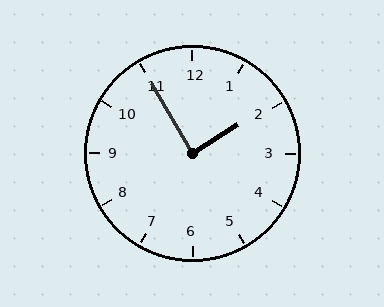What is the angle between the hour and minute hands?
Approximately 88 degrees.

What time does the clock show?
1:55.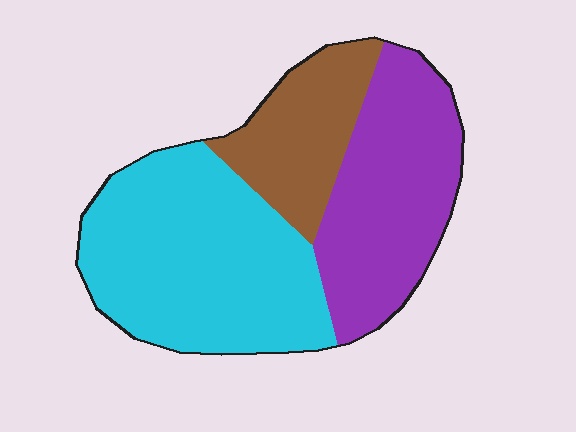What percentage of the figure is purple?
Purple takes up between a third and a half of the figure.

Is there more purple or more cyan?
Cyan.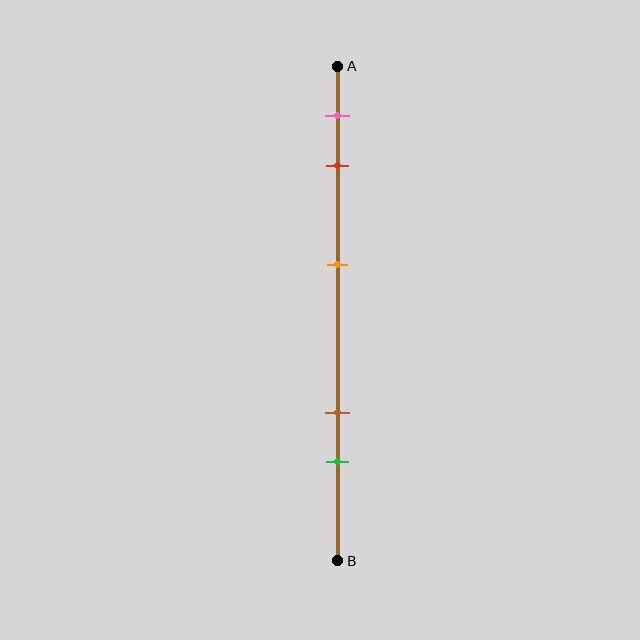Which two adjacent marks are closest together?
The pink and red marks are the closest adjacent pair.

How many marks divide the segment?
There are 5 marks dividing the segment.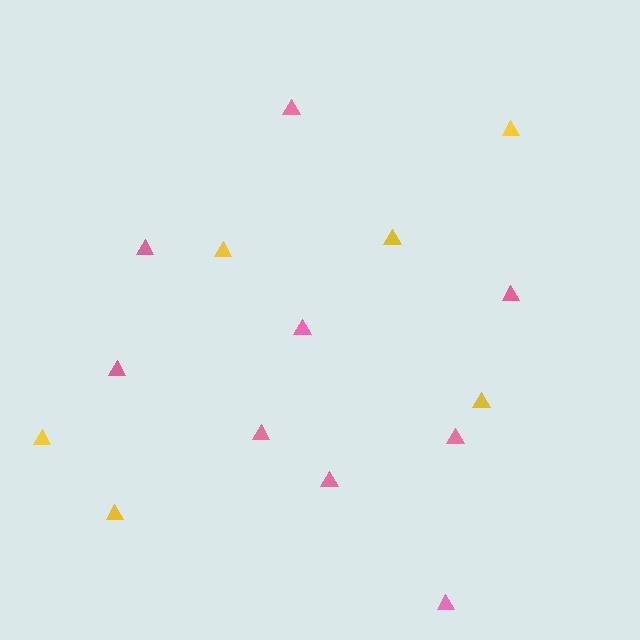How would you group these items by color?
There are 2 groups: one group of yellow triangles (6) and one group of pink triangles (9).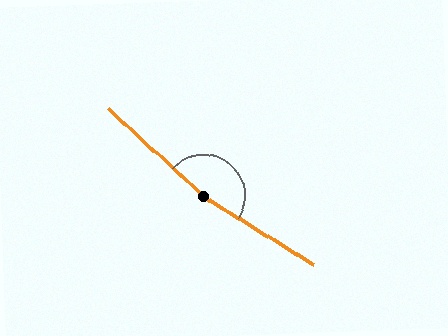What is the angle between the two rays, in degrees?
Approximately 169 degrees.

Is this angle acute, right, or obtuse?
It is obtuse.